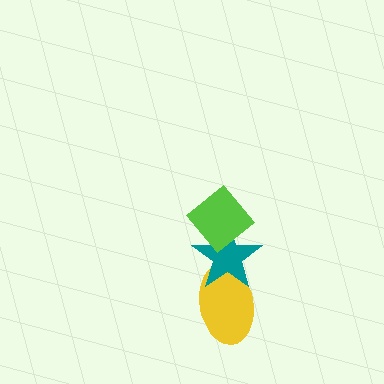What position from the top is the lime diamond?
The lime diamond is 1st from the top.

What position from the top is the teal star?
The teal star is 2nd from the top.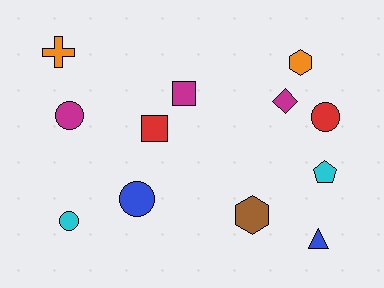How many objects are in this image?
There are 12 objects.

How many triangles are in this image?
There is 1 triangle.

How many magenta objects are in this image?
There are 3 magenta objects.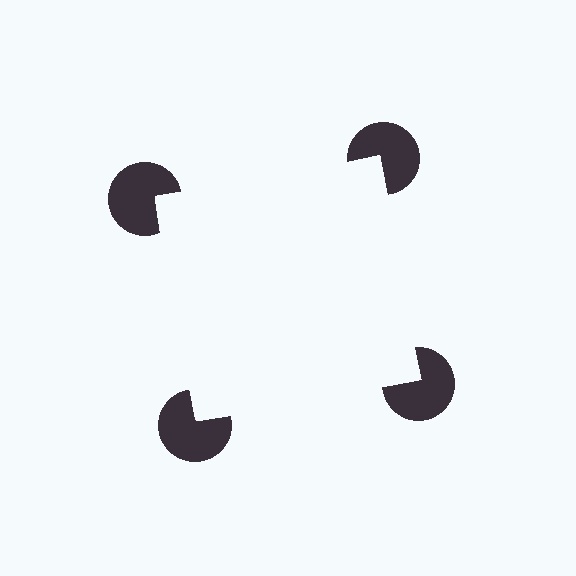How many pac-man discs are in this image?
There are 4 — one at each vertex of the illusory square.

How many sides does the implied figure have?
4 sides.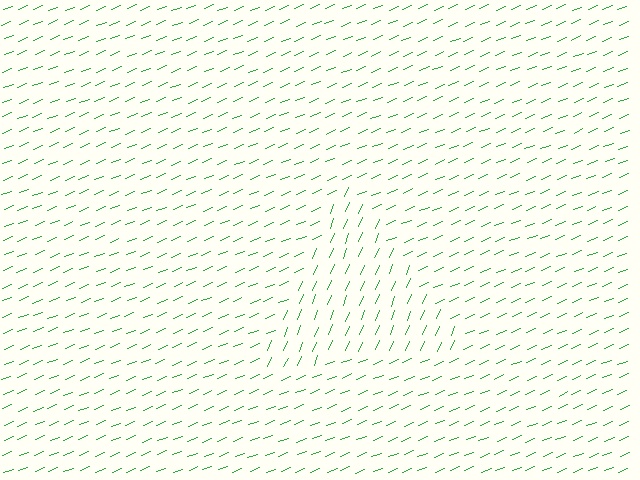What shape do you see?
I see a triangle.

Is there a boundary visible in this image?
Yes, there is a texture boundary formed by a change in line orientation.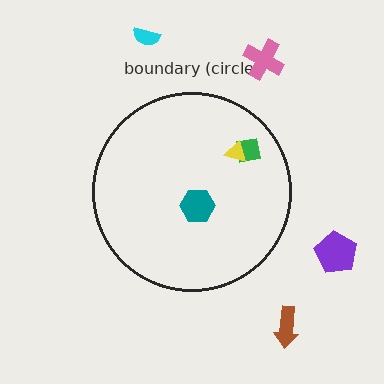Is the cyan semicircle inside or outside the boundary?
Outside.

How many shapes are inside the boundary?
3 inside, 4 outside.